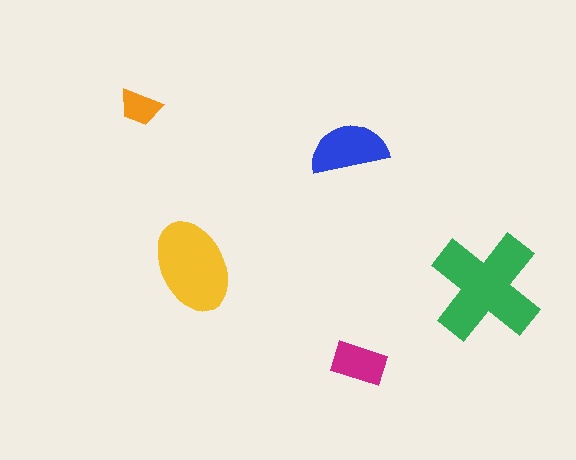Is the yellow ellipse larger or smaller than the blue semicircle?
Larger.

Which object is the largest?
The green cross.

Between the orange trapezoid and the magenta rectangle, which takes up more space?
The magenta rectangle.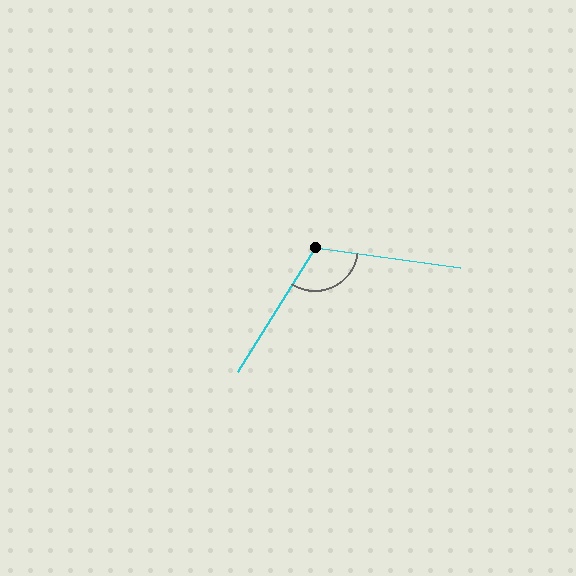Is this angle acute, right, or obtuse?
It is obtuse.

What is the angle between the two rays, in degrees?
Approximately 114 degrees.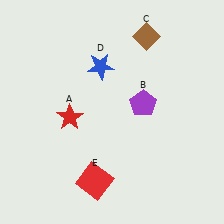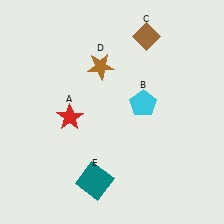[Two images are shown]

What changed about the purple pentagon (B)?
In Image 1, B is purple. In Image 2, it changed to cyan.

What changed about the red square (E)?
In Image 1, E is red. In Image 2, it changed to teal.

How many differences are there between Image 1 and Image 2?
There are 3 differences between the two images.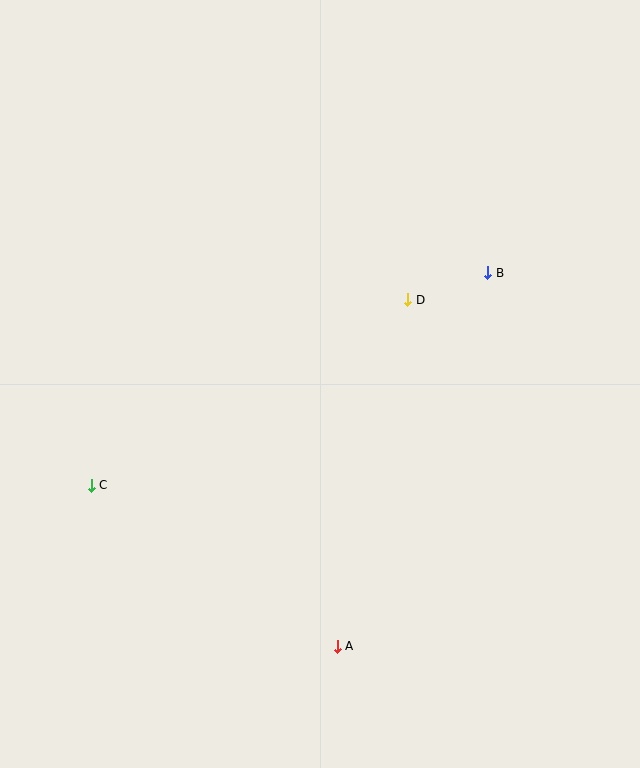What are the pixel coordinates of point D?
Point D is at (408, 300).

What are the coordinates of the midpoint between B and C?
The midpoint between B and C is at (289, 379).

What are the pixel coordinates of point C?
Point C is at (91, 485).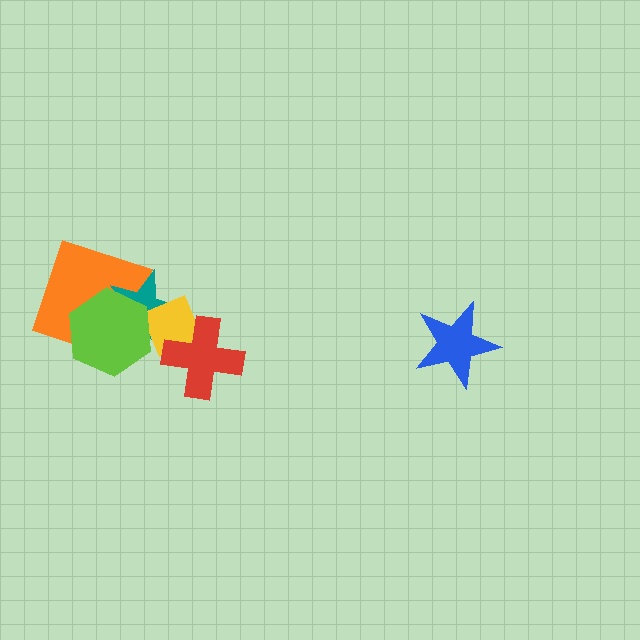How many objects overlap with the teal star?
3 objects overlap with the teal star.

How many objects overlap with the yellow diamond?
3 objects overlap with the yellow diamond.